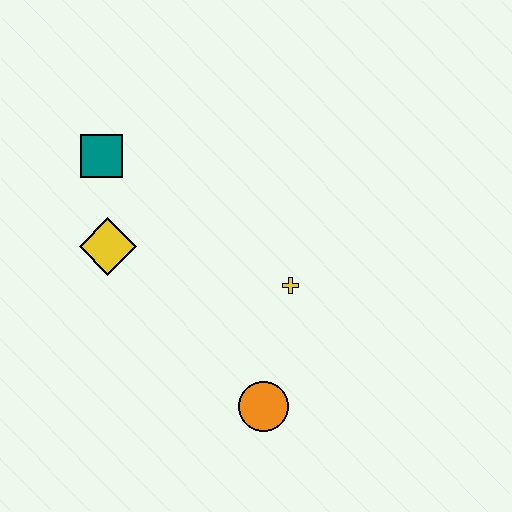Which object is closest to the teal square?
The yellow diamond is closest to the teal square.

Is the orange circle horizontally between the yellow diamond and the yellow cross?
Yes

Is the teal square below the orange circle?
No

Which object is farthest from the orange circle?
The teal square is farthest from the orange circle.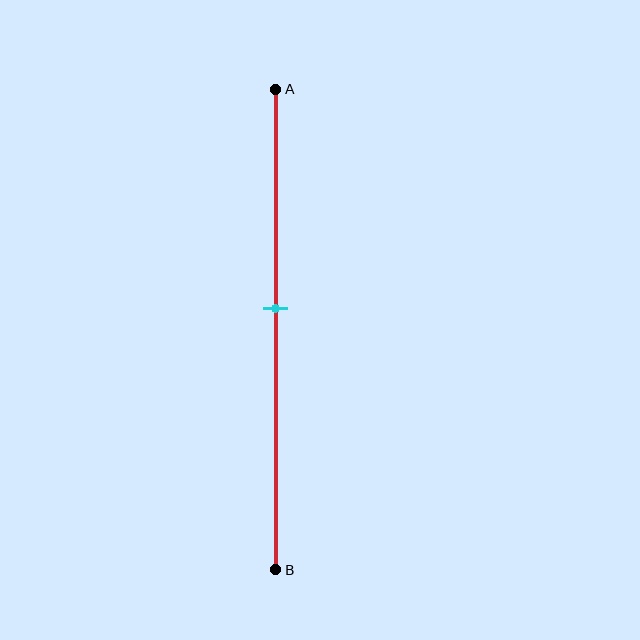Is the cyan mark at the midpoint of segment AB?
No, the mark is at about 45% from A, not at the 50% midpoint.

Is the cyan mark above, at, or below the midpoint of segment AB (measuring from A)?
The cyan mark is above the midpoint of segment AB.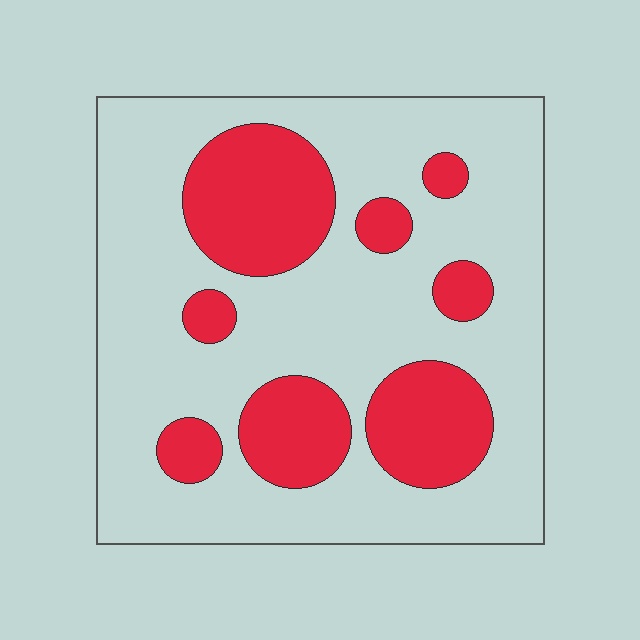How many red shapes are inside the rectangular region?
8.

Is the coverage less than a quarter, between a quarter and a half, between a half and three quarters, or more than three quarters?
Between a quarter and a half.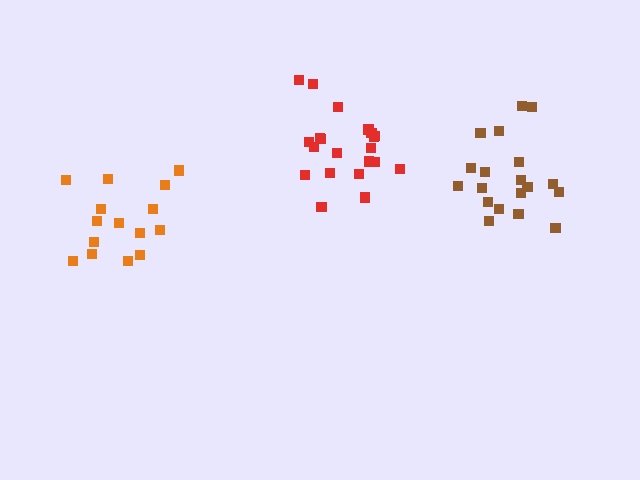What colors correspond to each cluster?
The clusters are colored: red, brown, orange.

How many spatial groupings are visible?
There are 3 spatial groupings.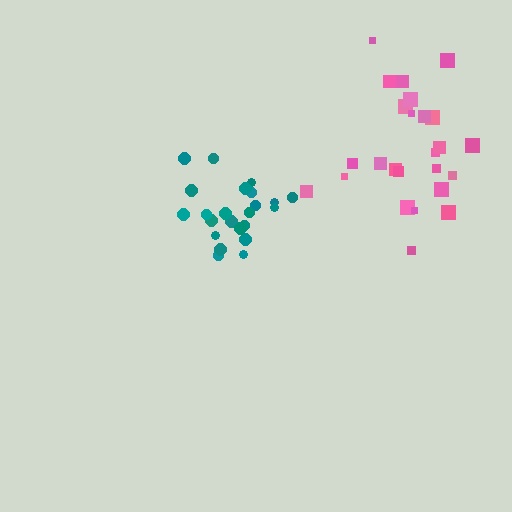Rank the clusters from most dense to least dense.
teal, pink.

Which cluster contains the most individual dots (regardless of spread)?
Pink (25).